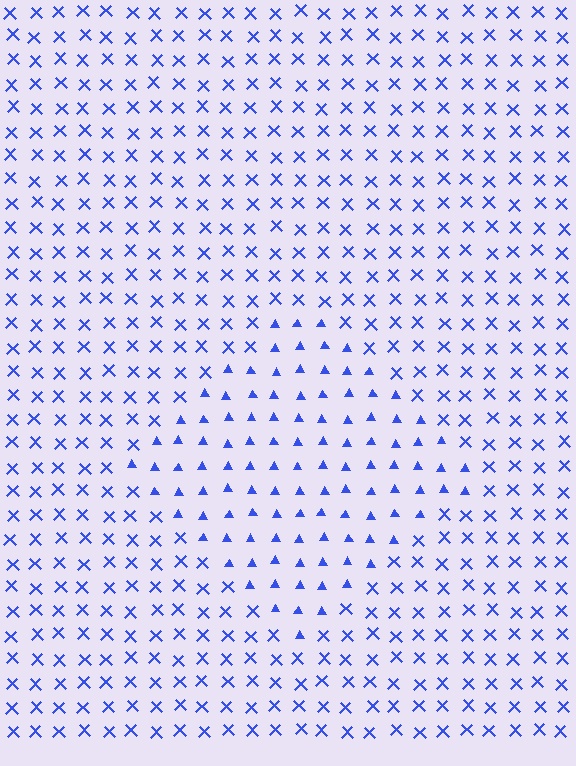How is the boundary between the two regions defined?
The boundary is defined by a change in element shape: triangles inside vs. X marks outside. All elements share the same color and spacing.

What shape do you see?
I see a diamond.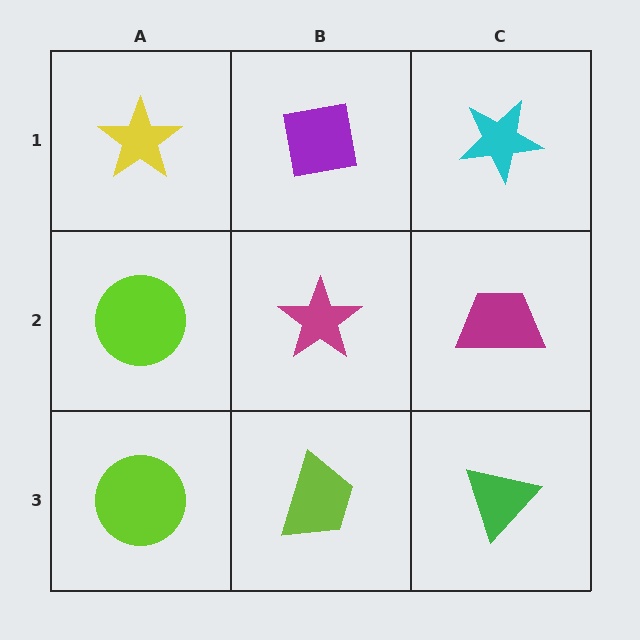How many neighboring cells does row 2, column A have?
3.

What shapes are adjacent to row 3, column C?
A magenta trapezoid (row 2, column C), a lime trapezoid (row 3, column B).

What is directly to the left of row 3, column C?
A lime trapezoid.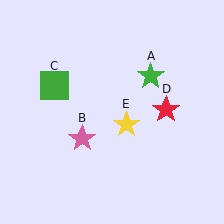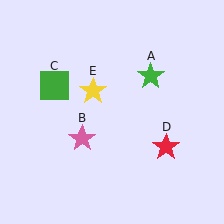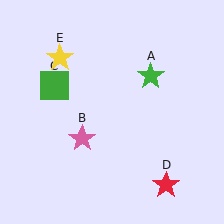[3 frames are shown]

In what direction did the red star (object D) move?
The red star (object D) moved down.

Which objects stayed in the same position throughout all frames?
Green star (object A) and pink star (object B) and green square (object C) remained stationary.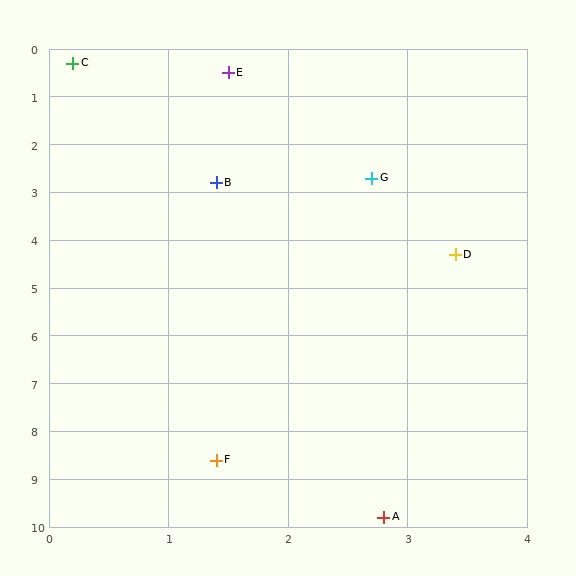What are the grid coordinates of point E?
Point E is at approximately (1.5, 0.5).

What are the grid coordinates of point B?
Point B is at approximately (1.4, 2.8).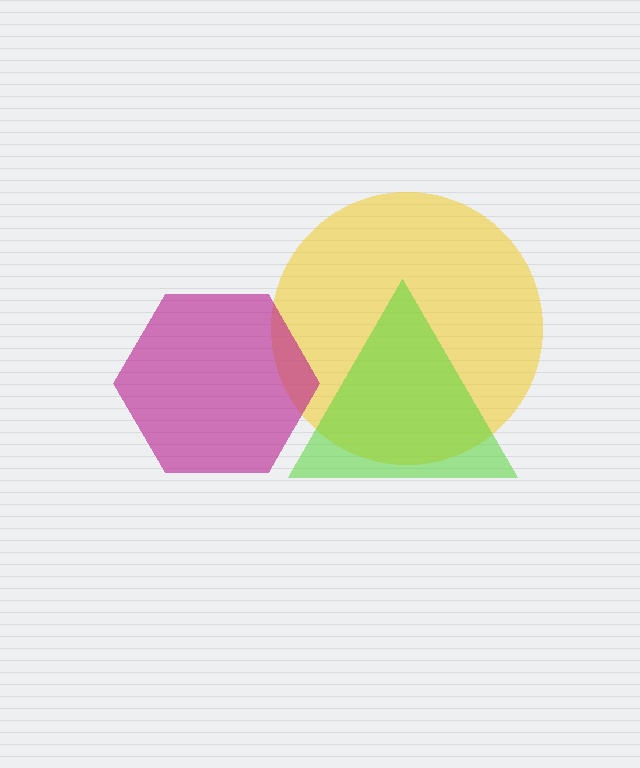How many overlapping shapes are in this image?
There are 3 overlapping shapes in the image.